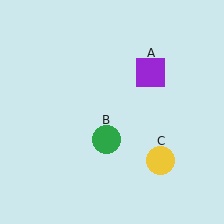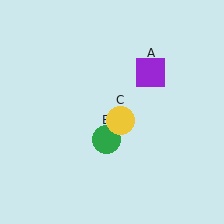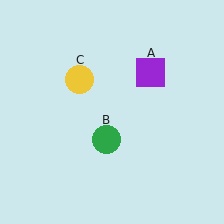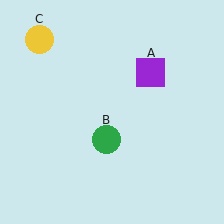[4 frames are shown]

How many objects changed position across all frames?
1 object changed position: yellow circle (object C).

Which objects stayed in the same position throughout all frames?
Purple square (object A) and green circle (object B) remained stationary.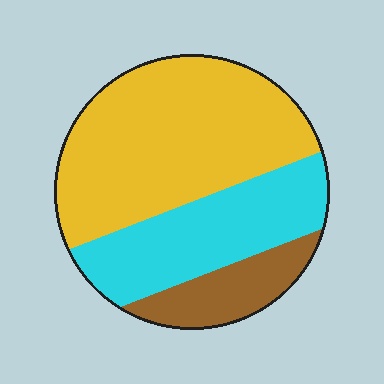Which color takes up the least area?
Brown, at roughly 15%.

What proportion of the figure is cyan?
Cyan covers roughly 30% of the figure.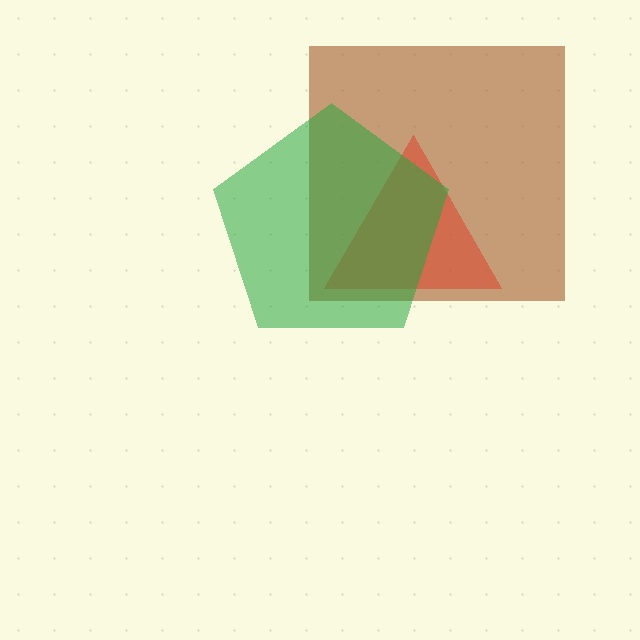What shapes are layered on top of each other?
The layered shapes are: a brown square, a red triangle, a green pentagon.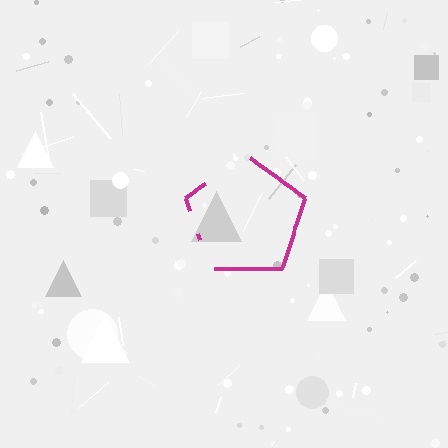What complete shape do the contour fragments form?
The contour fragments form a pentagon.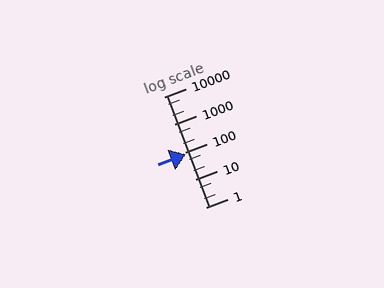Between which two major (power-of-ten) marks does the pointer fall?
The pointer is between 10 and 100.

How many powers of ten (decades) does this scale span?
The scale spans 4 decades, from 1 to 10000.